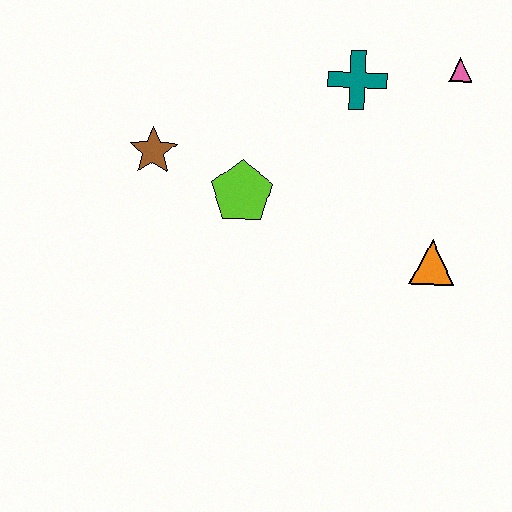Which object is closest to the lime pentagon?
The brown star is closest to the lime pentagon.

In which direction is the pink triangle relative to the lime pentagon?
The pink triangle is to the right of the lime pentagon.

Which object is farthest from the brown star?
The pink triangle is farthest from the brown star.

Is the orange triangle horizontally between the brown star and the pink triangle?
Yes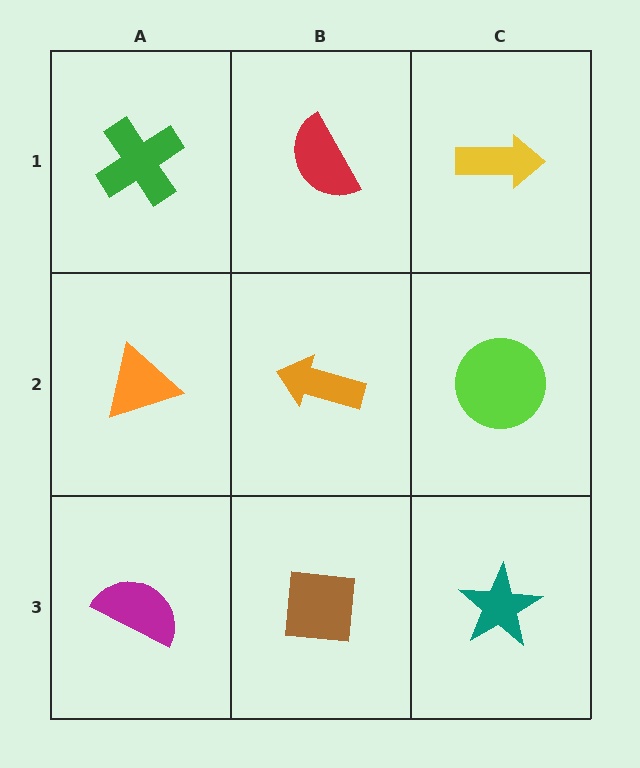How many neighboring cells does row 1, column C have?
2.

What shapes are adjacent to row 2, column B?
A red semicircle (row 1, column B), a brown square (row 3, column B), an orange triangle (row 2, column A), a lime circle (row 2, column C).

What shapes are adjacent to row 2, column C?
A yellow arrow (row 1, column C), a teal star (row 3, column C), an orange arrow (row 2, column B).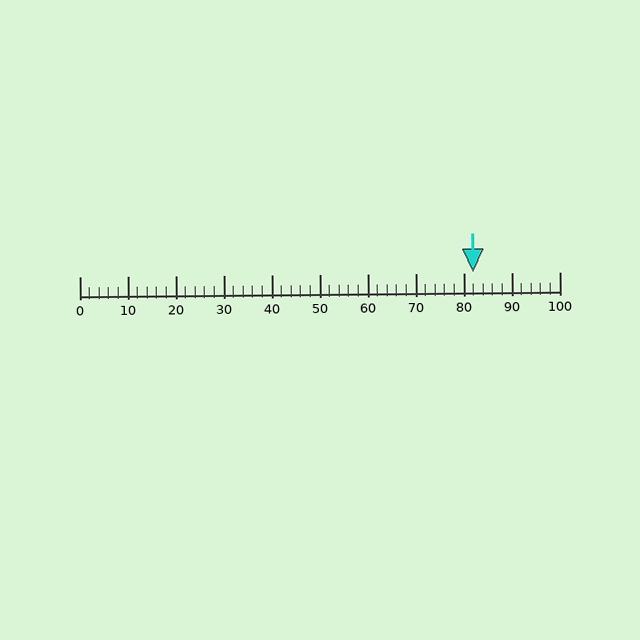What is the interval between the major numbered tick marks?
The major tick marks are spaced 10 units apart.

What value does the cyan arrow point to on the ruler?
The cyan arrow points to approximately 82.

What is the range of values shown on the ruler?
The ruler shows values from 0 to 100.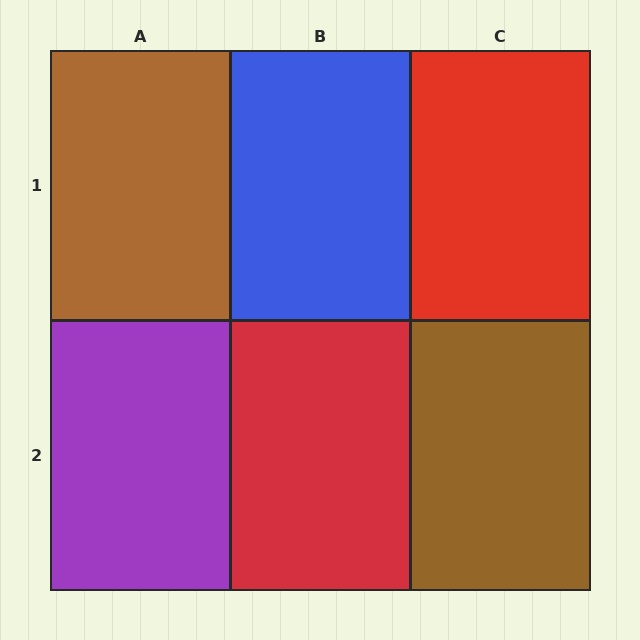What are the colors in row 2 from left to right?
Purple, red, brown.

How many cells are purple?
1 cell is purple.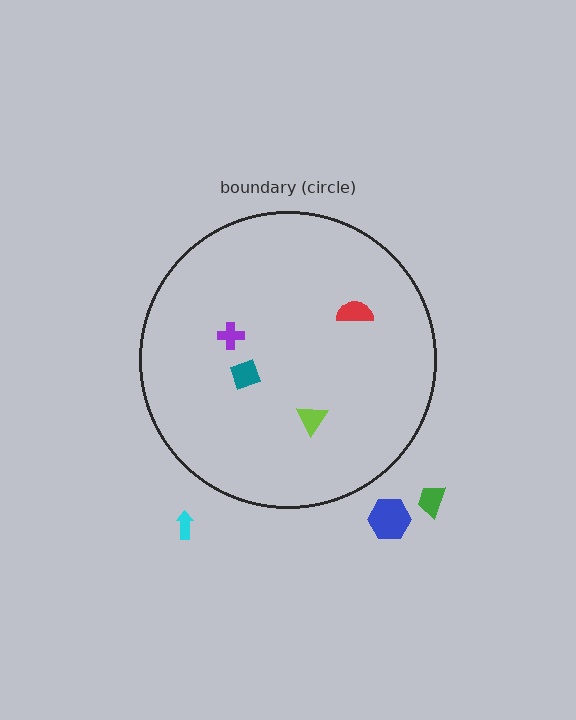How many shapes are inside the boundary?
4 inside, 3 outside.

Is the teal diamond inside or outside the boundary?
Inside.